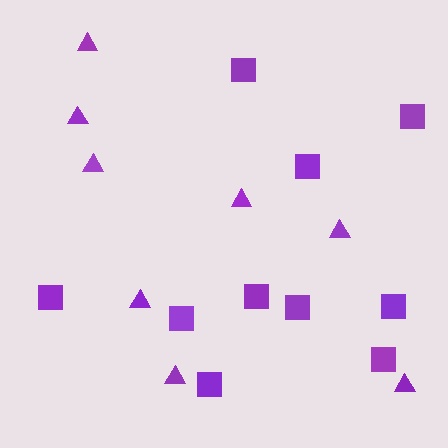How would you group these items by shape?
There are 2 groups: one group of squares (10) and one group of triangles (8).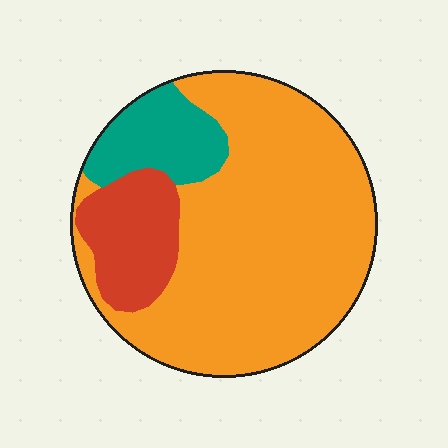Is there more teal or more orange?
Orange.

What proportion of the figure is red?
Red takes up about one sixth (1/6) of the figure.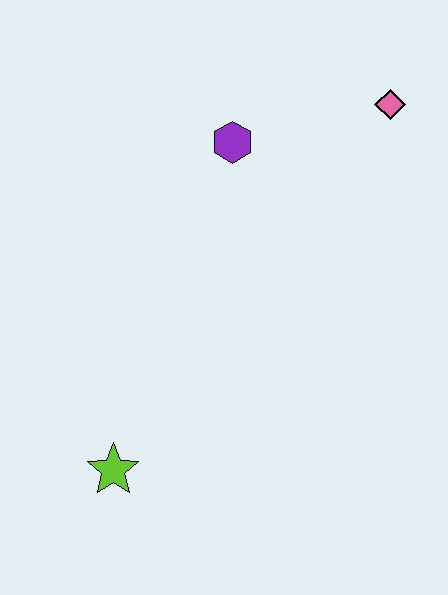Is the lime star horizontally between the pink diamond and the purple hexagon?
No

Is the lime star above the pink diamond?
No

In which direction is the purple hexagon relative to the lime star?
The purple hexagon is above the lime star.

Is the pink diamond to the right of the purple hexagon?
Yes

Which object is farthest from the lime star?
The pink diamond is farthest from the lime star.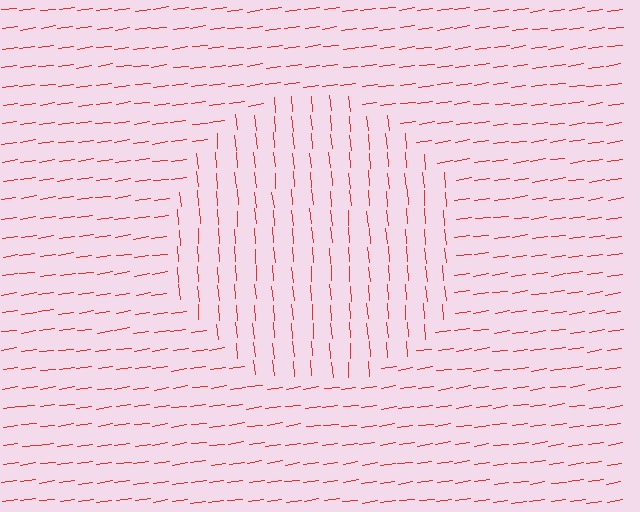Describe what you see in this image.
The image is filled with small red line segments. A circle region in the image has lines oriented differently from the surrounding lines, creating a visible texture boundary.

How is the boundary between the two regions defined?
The boundary is defined purely by a change in line orientation (approximately 87 degrees difference). All lines are the same color and thickness.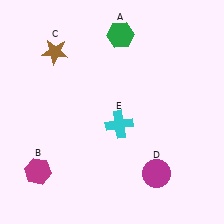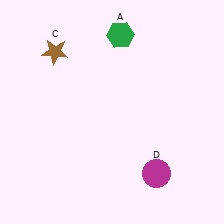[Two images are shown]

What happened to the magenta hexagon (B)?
The magenta hexagon (B) was removed in Image 2. It was in the bottom-left area of Image 1.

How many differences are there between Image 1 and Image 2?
There are 2 differences between the two images.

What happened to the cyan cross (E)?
The cyan cross (E) was removed in Image 2. It was in the bottom-right area of Image 1.